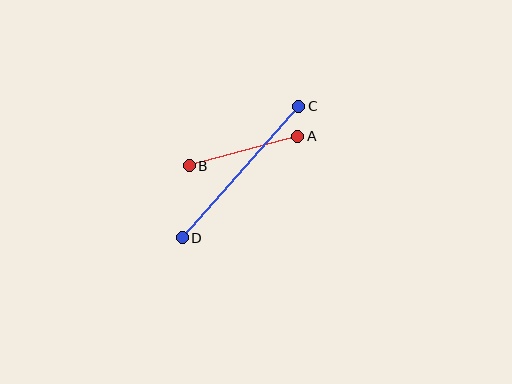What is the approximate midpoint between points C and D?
The midpoint is at approximately (240, 172) pixels.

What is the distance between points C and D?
The distance is approximately 176 pixels.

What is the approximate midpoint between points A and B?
The midpoint is at approximately (244, 151) pixels.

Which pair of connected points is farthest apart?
Points C and D are farthest apart.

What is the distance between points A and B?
The distance is approximately 113 pixels.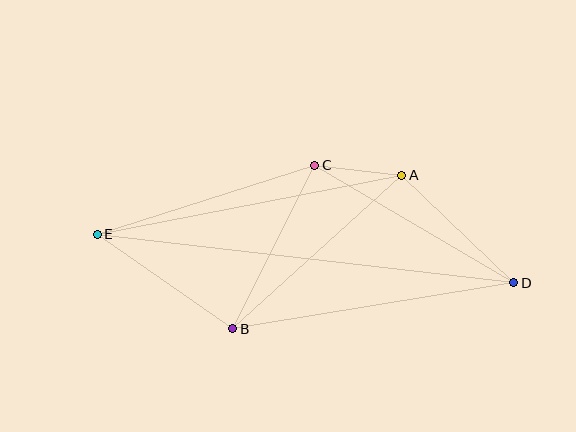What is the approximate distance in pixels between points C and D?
The distance between C and D is approximately 231 pixels.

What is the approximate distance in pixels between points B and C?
The distance between B and C is approximately 183 pixels.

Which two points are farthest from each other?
Points D and E are farthest from each other.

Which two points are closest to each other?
Points A and C are closest to each other.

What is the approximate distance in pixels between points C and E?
The distance between C and E is approximately 228 pixels.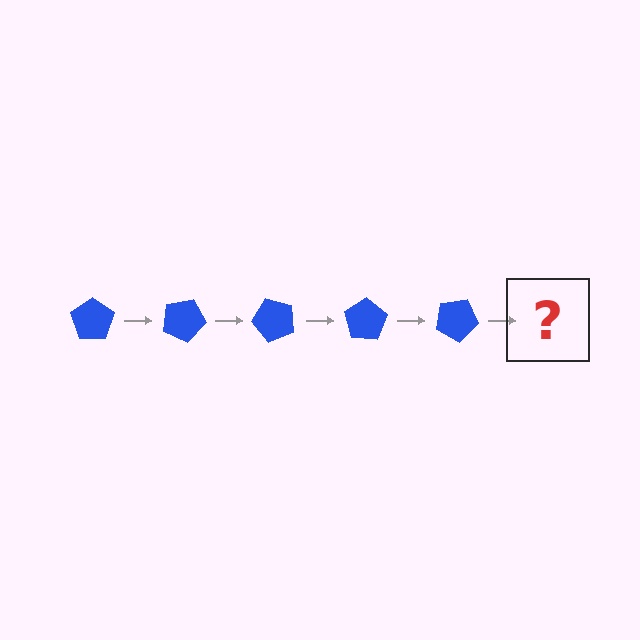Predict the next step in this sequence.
The next step is a blue pentagon rotated 125 degrees.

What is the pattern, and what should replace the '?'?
The pattern is that the pentagon rotates 25 degrees each step. The '?' should be a blue pentagon rotated 125 degrees.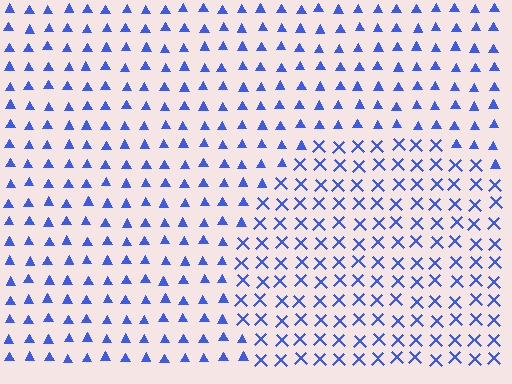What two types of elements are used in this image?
The image uses X marks inside the circle region and triangles outside it.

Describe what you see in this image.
The image is filled with small blue elements arranged in a uniform grid. A circle-shaped region contains X marks, while the surrounding area contains triangles. The boundary is defined purely by the change in element shape.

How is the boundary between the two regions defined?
The boundary is defined by a change in element shape: X marks inside vs. triangles outside. All elements share the same color and spacing.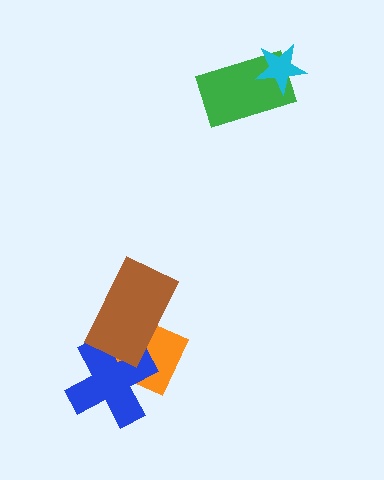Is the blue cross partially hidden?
Yes, it is partially covered by another shape.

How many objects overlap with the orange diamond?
2 objects overlap with the orange diamond.